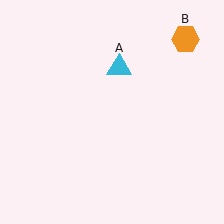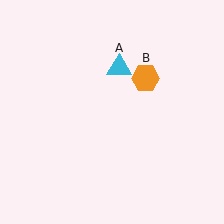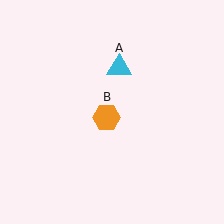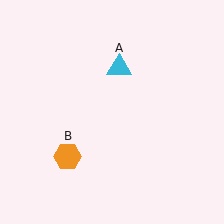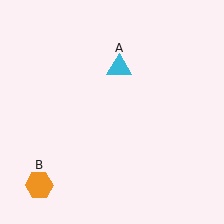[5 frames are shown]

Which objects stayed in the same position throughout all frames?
Cyan triangle (object A) remained stationary.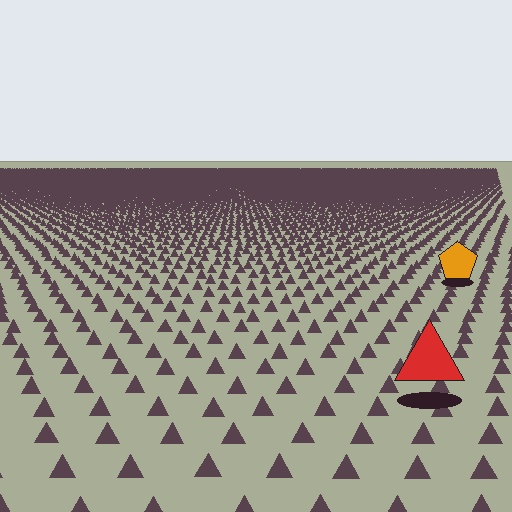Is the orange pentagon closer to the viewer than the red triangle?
No. The red triangle is closer — you can tell from the texture gradient: the ground texture is coarser near it.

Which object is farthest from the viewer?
The orange pentagon is farthest from the viewer. It appears smaller and the ground texture around it is denser.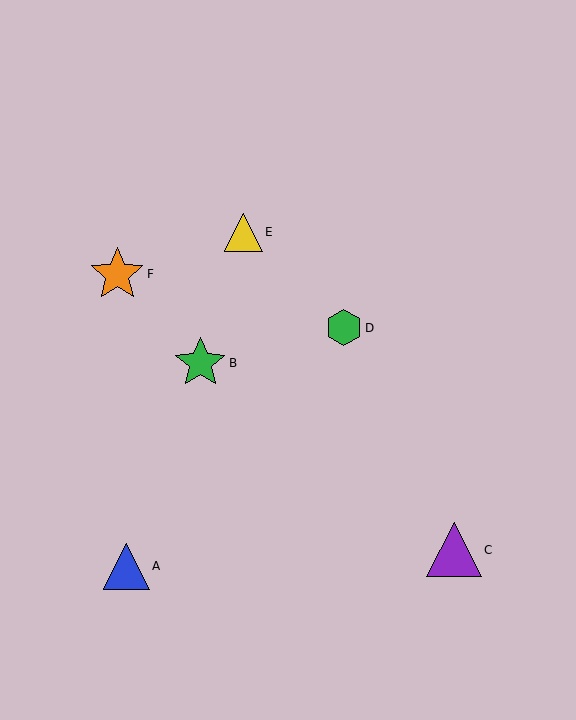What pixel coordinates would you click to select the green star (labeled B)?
Click at (200, 363) to select the green star B.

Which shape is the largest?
The purple triangle (labeled C) is the largest.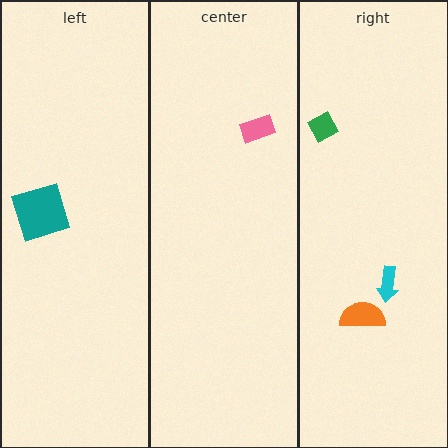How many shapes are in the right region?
3.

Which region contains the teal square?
The left region.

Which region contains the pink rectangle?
The center region.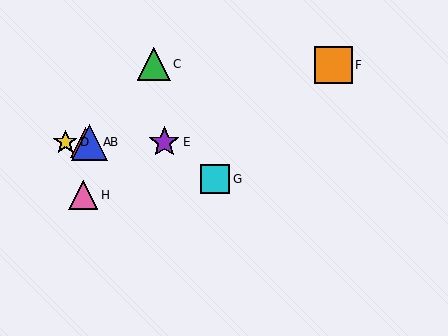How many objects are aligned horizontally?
4 objects (A, B, D, E) are aligned horizontally.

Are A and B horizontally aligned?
Yes, both are at y≈142.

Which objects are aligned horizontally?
Objects A, B, D, E are aligned horizontally.